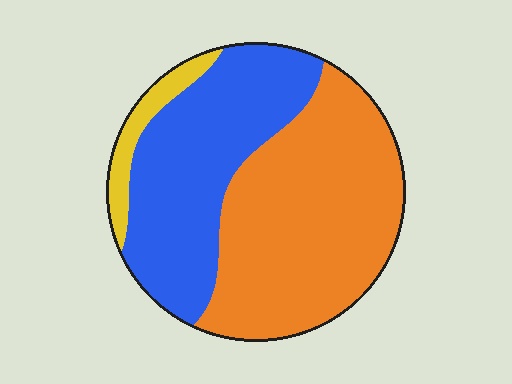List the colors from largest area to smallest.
From largest to smallest: orange, blue, yellow.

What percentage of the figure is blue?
Blue takes up between a quarter and a half of the figure.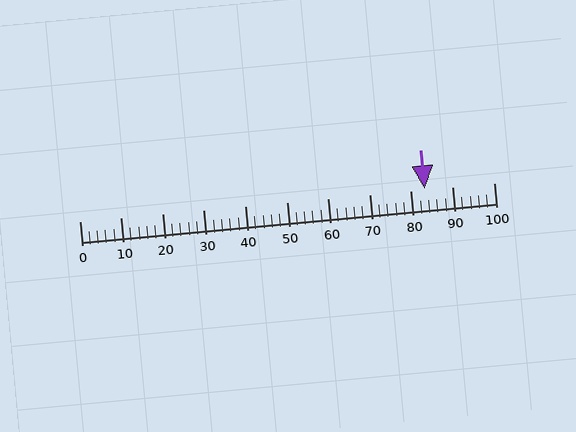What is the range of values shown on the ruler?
The ruler shows values from 0 to 100.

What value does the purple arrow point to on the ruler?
The purple arrow points to approximately 83.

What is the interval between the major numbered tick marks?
The major tick marks are spaced 10 units apart.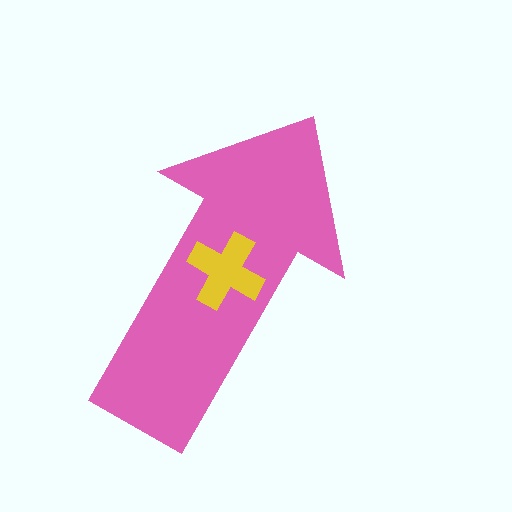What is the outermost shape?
The pink arrow.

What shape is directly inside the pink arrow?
The yellow cross.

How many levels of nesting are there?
2.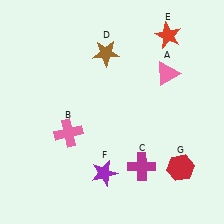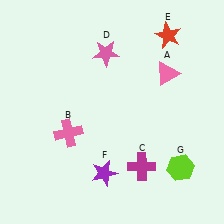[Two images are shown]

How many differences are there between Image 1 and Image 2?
There are 2 differences between the two images.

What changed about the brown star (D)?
In Image 1, D is brown. In Image 2, it changed to pink.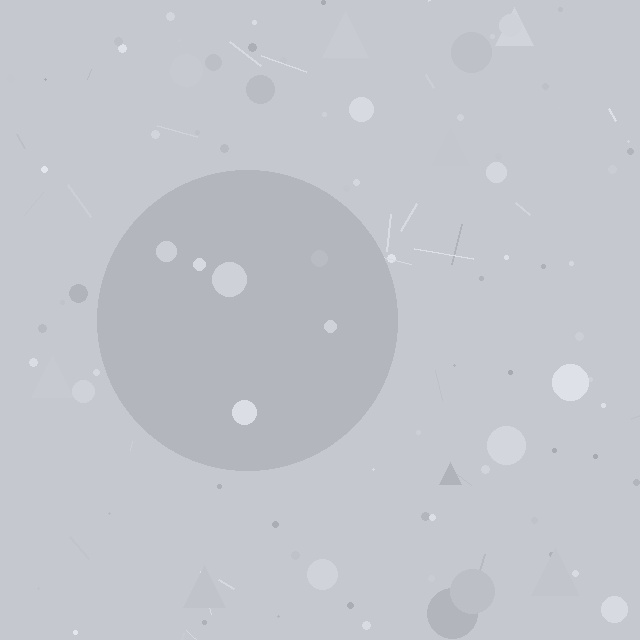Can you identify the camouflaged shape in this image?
The camouflaged shape is a circle.